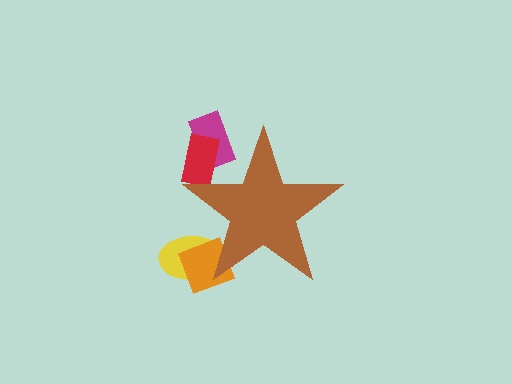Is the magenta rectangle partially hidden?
Yes, the magenta rectangle is partially hidden behind the brown star.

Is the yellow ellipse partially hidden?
Yes, the yellow ellipse is partially hidden behind the brown star.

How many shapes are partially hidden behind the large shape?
4 shapes are partially hidden.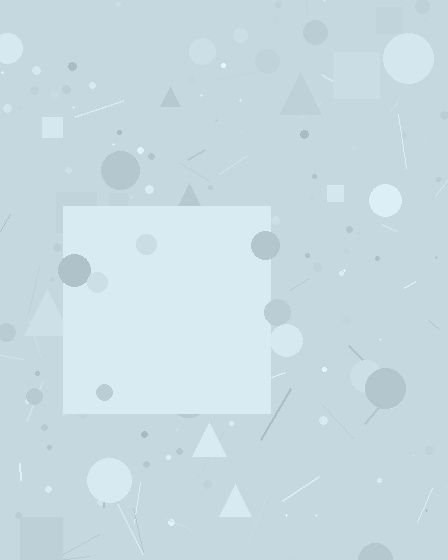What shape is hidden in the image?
A square is hidden in the image.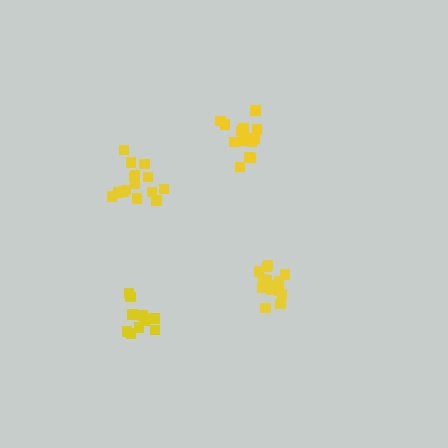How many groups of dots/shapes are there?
There are 4 groups.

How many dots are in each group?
Group 1: 15 dots, Group 2: 14 dots, Group 3: 15 dots, Group 4: 11 dots (55 total).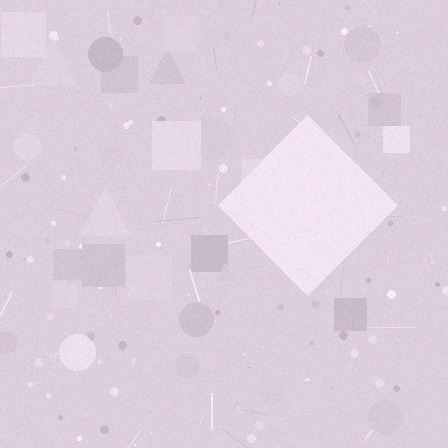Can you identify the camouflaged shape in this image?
The camouflaged shape is a diamond.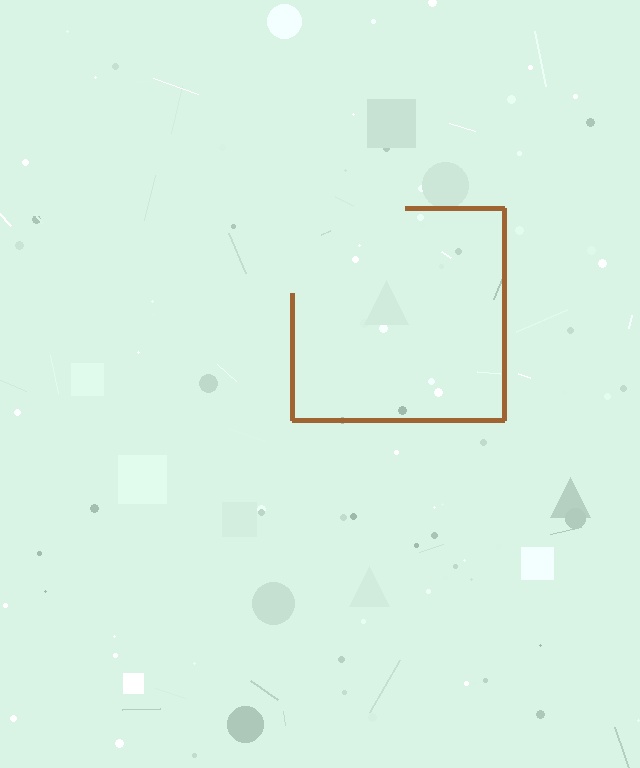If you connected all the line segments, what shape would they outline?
They would outline a square.